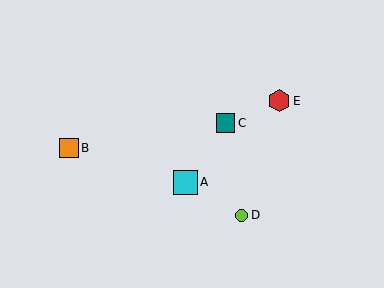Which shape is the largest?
The cyan square (labeled A) is the largest.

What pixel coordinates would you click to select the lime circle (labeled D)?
Click at (242, 215) to select the lime circle D.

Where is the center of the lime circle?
The center of the lime circle is at (242, 215).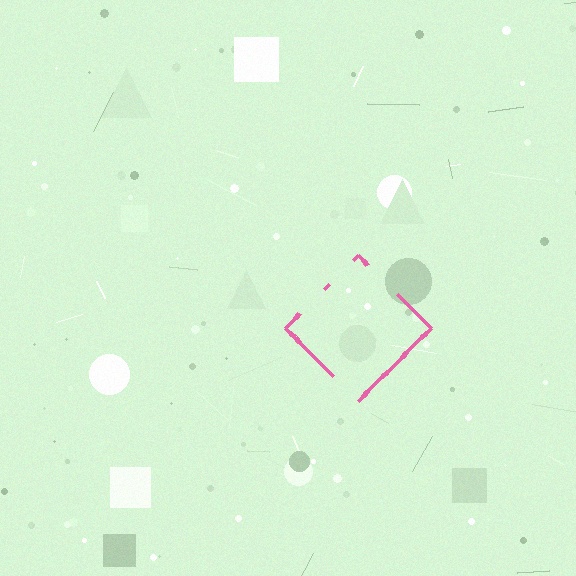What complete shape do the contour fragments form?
The contour fragments form a diamond.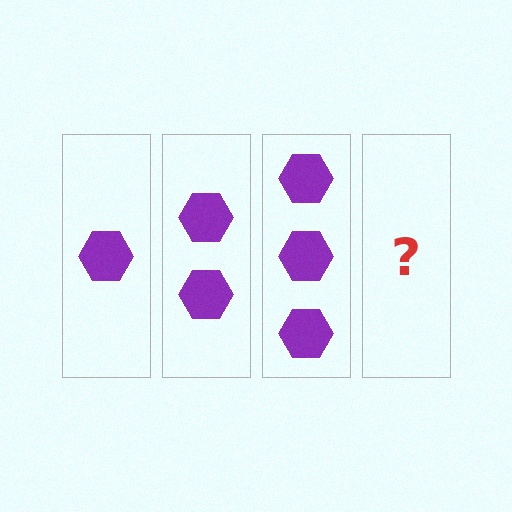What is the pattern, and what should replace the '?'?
The pattern is that each step adds one more hexagon. The '?' should be 4 hexagons.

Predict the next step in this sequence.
The next step is 4 hexagons.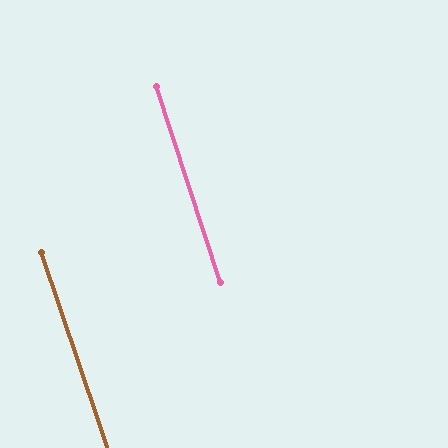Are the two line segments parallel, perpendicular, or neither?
Parallel — their directions differ by only 0.5°.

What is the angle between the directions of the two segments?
Approximately 0 degrees.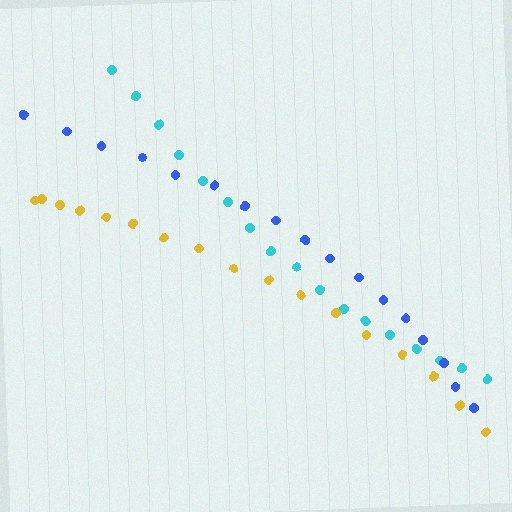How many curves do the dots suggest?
There are 3 distinct paths.